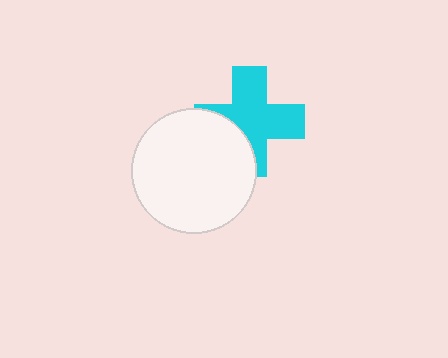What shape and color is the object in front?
The object in front is a white circle.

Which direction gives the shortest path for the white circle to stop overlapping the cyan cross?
Moving toward the lower-left gives the shortest separation.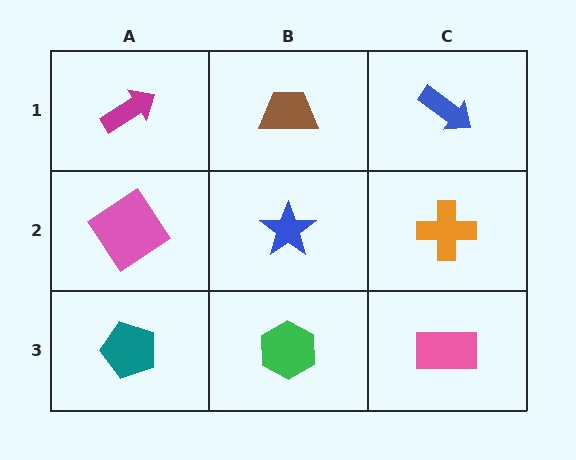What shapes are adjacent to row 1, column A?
A pink diamond (row 2, column A), a brown trapezoid (row 1, column B).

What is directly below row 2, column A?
A teal pentagon.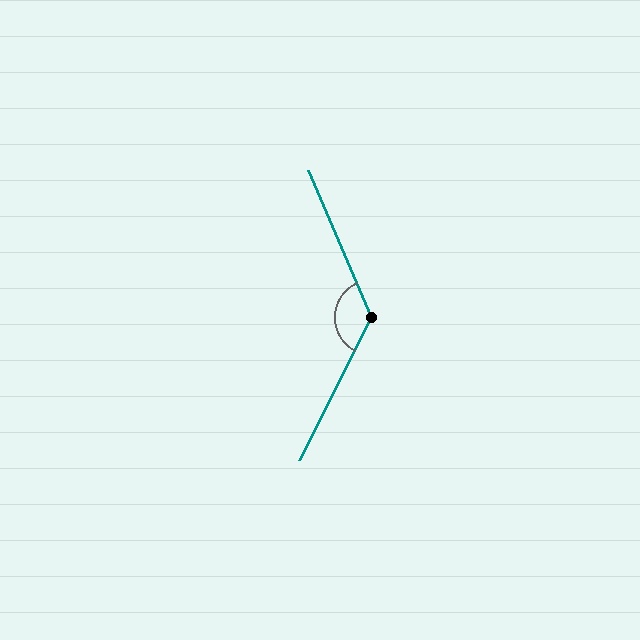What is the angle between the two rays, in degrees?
Approximately 130 degrees.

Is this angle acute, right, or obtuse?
It is obtuse.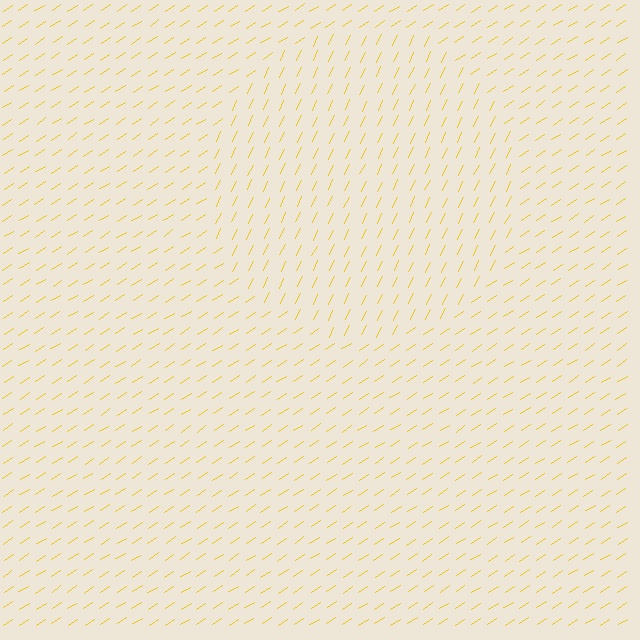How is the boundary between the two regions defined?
The boundary is defined purely by a change in line orientation (approximately 31 degrees difference). All lines are the same color and thickness.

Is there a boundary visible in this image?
Yes, there is a texture boundary formed by a change in line orientation.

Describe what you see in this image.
The image is filled with small yellow line segments. A circle region in the image has lines oriented differently from the surrounding lines, creating a visible texture boundary.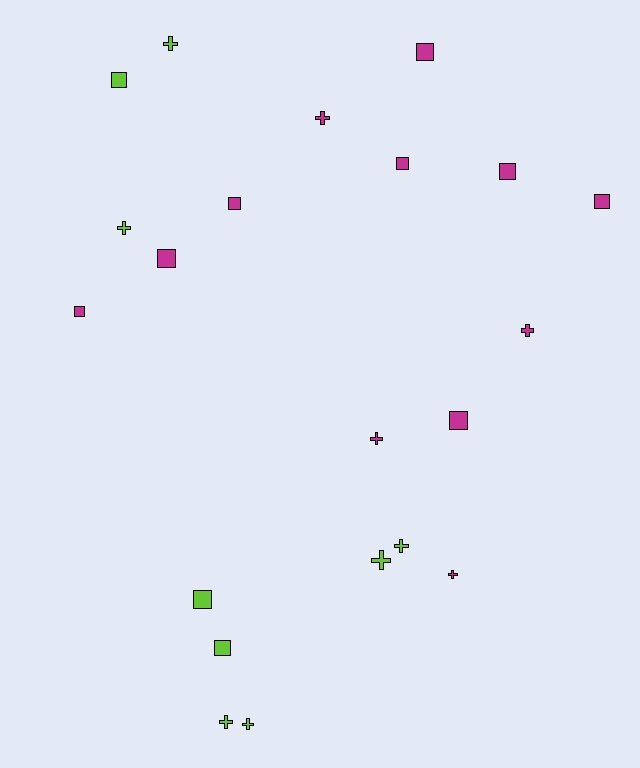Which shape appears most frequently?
Square, with 11 objects.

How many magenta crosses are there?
There are 4 magenta crosses.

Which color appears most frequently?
Magenta, with 12 objects.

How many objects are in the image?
There are 21 objects.